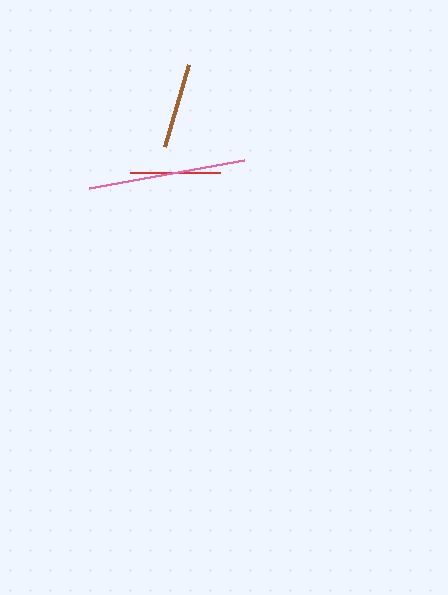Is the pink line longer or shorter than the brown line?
The pink line is longer than the brown line.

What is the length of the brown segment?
The brown segment is approximately 85 pixels long.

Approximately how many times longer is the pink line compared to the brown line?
The pink line is approximately 1.9 times the length of the brown line.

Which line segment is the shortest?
The brown line is the shortest at approximately 85 pixels.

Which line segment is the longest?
The pink line is the longest at approximately 158 pixels.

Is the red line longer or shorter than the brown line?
The red line is longer than the brown line.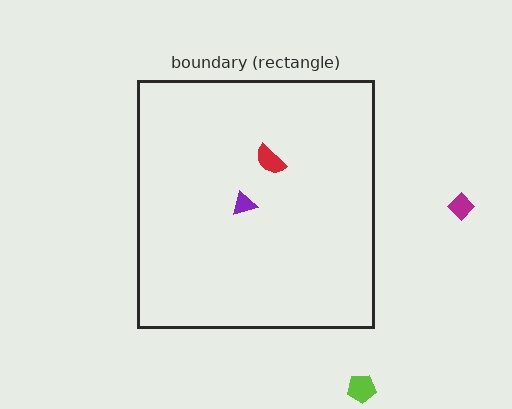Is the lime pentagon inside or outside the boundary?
Outside.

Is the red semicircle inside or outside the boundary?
Inside.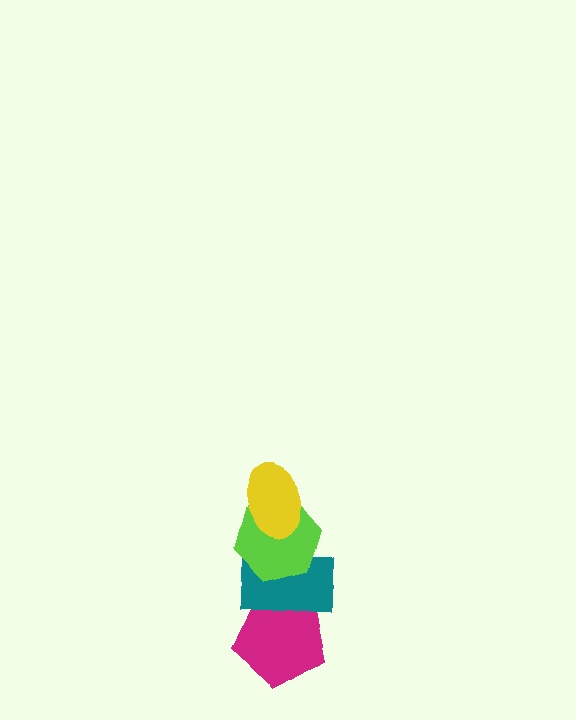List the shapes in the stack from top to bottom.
From top to bottom: the yellow ellipse, the lime hexagon, the teal rectangle, the magenta pentagon.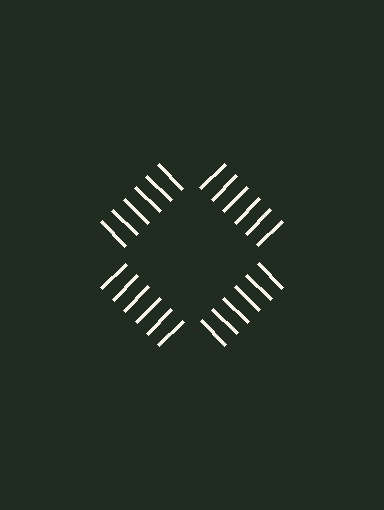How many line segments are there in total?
24 — 6 along each of the 4 edges.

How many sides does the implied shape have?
4 sides — the line-ends trace a square.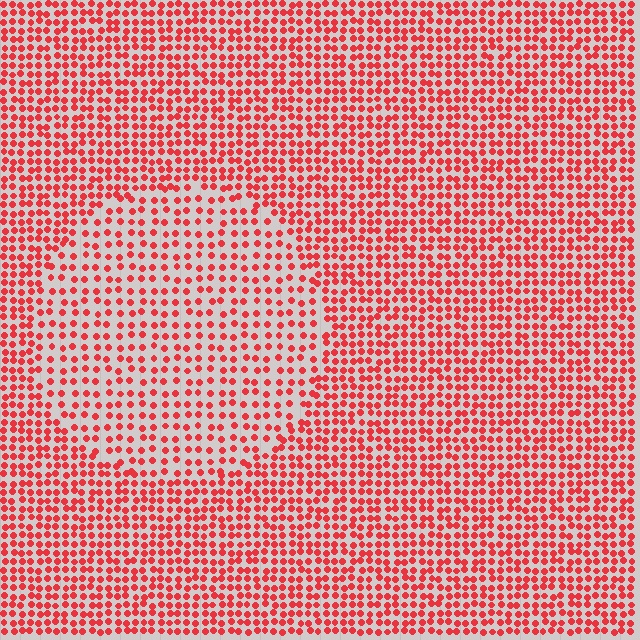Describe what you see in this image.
The image contains small red elements arranged at two different densities. A circle-shaped region is visible where the elements are less densely packed than the surrounding area.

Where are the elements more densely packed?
The elements are more densely packed outside the circle boundary.